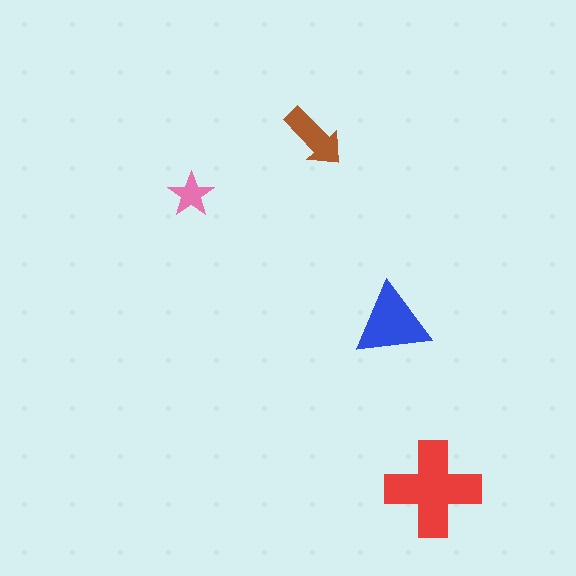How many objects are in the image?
There are 4 objects in the image.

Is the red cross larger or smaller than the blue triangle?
Larger.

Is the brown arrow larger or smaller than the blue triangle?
Smaller.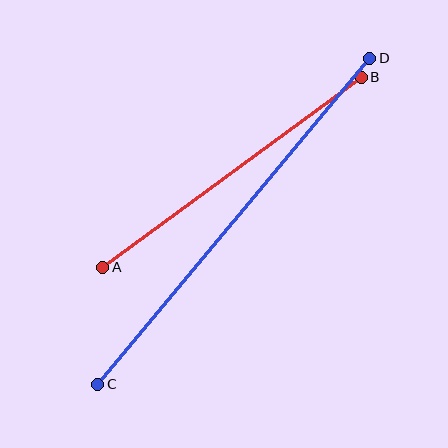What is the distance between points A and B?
The distance is approximately 321 pixels.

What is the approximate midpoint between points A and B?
The midpoint is at approximately (232, 172) pixels.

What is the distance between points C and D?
The distance is approximately 425 pixels.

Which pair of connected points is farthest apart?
Points C and D are farthest apart.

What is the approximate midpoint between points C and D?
The midpoint is at approximately (234, 221) pixels.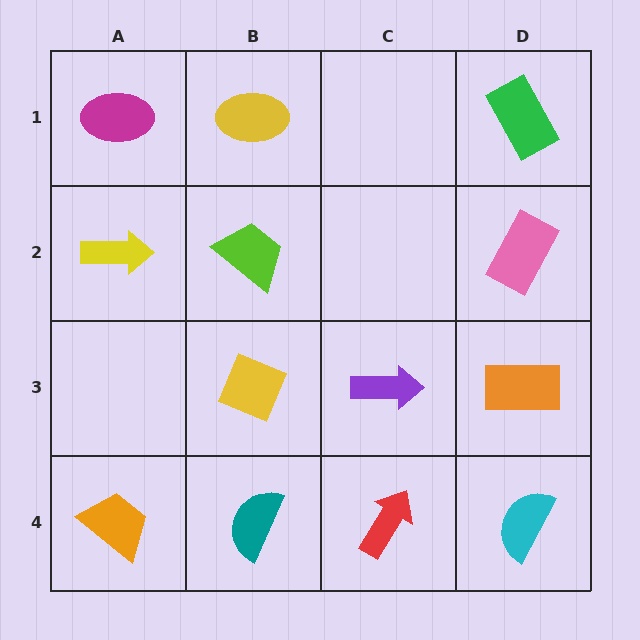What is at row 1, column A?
A magenta ellipse.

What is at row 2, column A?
A yellow arrow.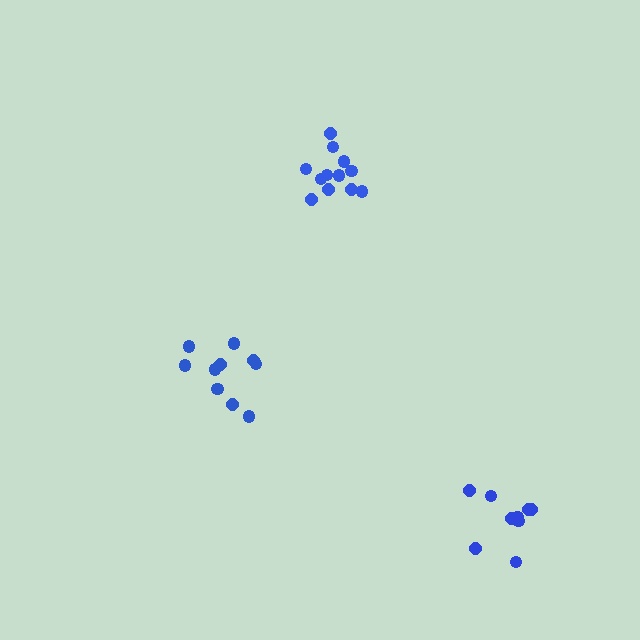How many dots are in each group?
Group 1: 10 dots, Group 2: 12 dots, Group 3: 9 dots (31 total).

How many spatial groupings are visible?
There are 3 spatial groupings.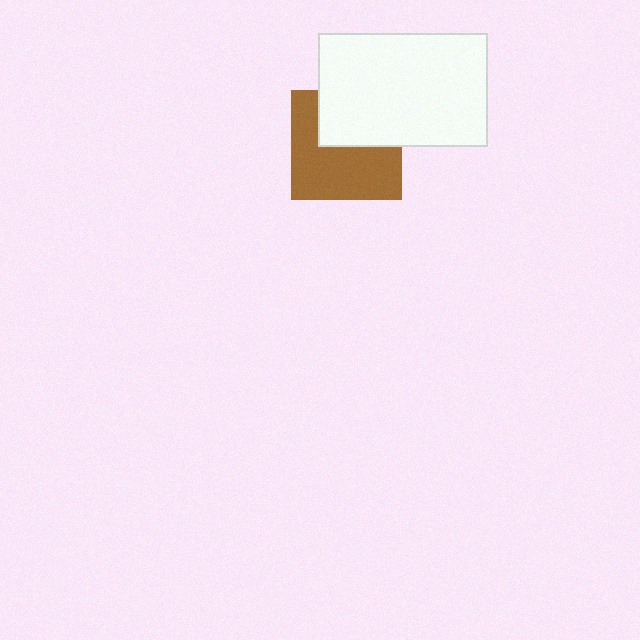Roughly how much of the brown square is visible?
About half of it is visible (roughly 60%).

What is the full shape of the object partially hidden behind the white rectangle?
The partially hidden object is a brown square.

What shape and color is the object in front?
The object in front is a white rectangle.